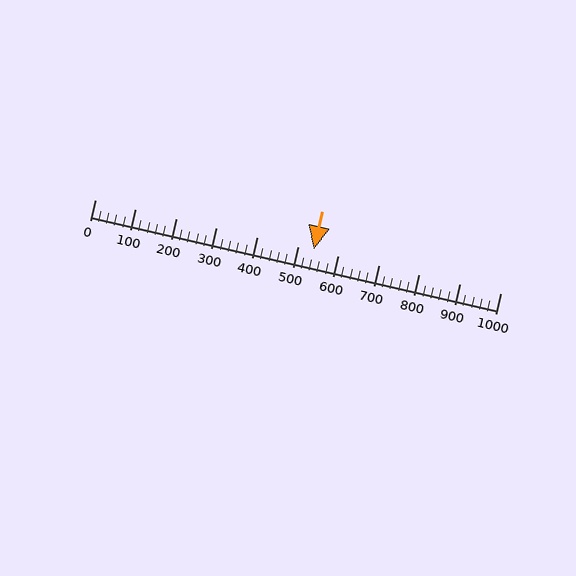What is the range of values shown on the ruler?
The ruler shows values from 0 to 1000.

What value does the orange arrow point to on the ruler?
The orange arrow points to approximately 539.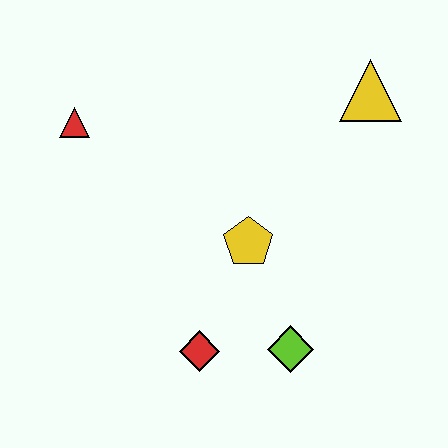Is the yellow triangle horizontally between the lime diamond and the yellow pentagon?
No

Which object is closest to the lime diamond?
The red diamond is closest to the lime diamond.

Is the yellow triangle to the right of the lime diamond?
Yes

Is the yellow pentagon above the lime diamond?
Yes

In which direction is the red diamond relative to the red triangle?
The red diamond is below the red triangle.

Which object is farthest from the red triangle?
The lime diamond is farthest from the red triangle.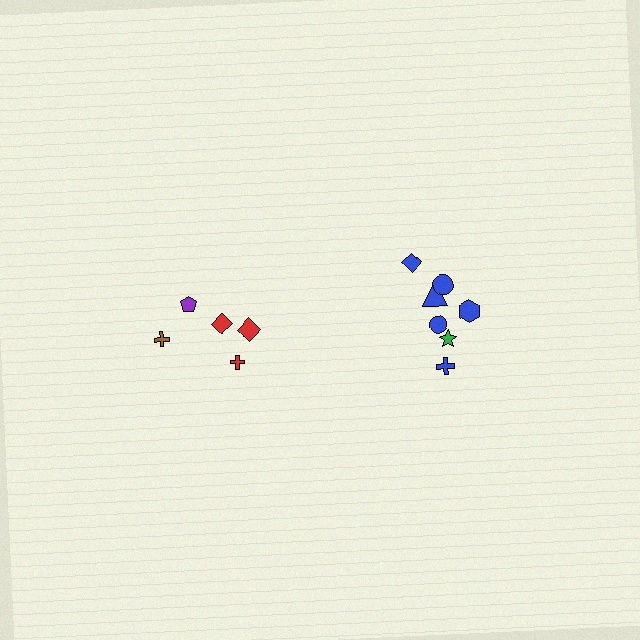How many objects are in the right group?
There are 7 objects.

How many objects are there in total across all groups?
There are 12 objects.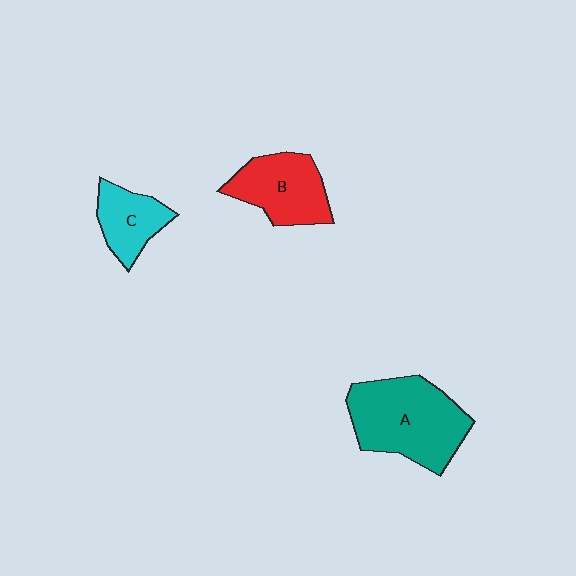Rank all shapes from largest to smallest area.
From largest to smallest: A (teal), B (red), C (cyan).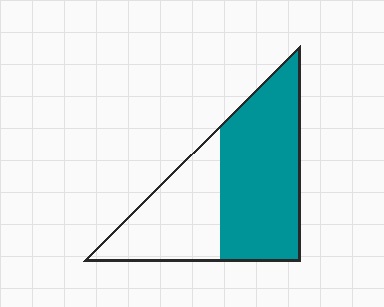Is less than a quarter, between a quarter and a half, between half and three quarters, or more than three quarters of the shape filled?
Between half and three quarters.